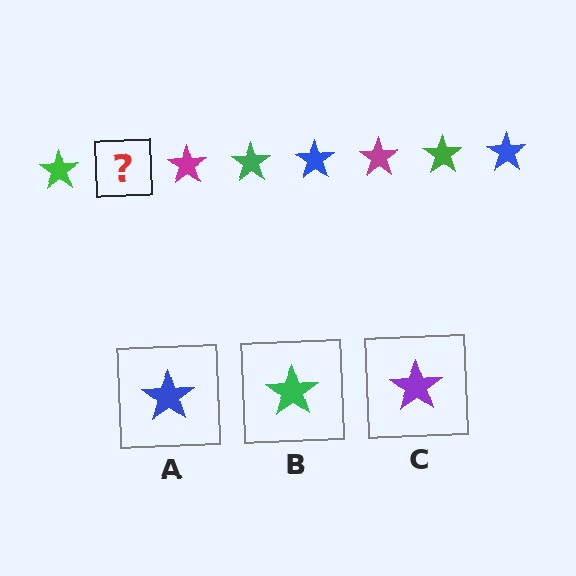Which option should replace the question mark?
Option A.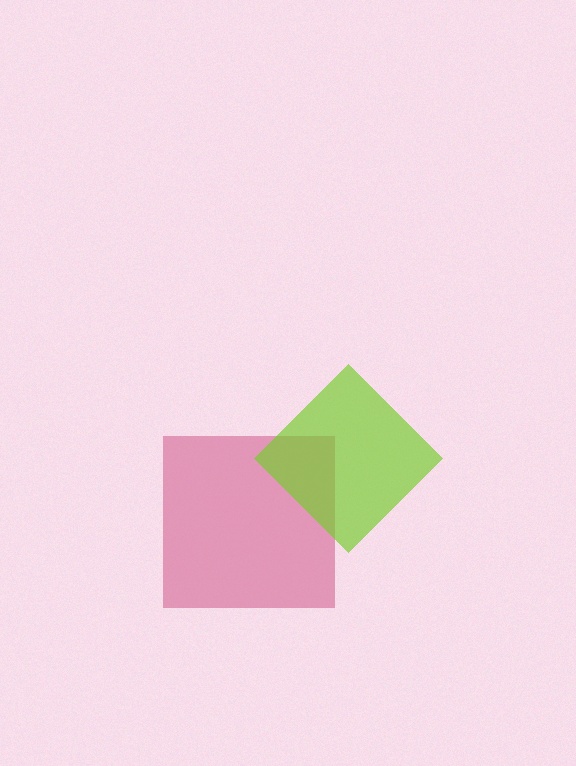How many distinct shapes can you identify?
There are 2 distinct shapes: a pink square, a lime diamond.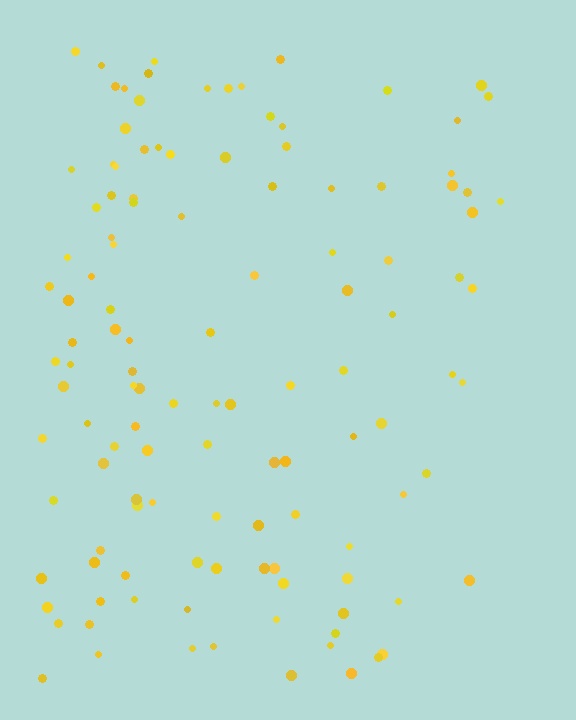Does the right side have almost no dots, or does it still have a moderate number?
Still a moderate number, just noticeably fewer than the left.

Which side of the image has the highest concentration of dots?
The left.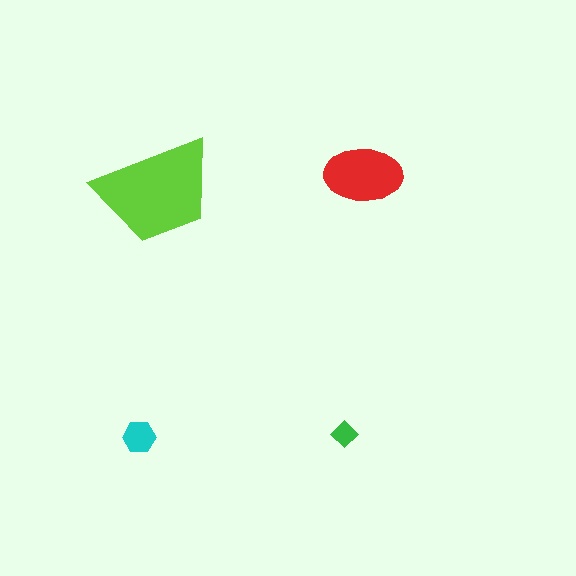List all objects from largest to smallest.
The lime trapezoid, the red ellipse, the cyan hexagon, the green diamond.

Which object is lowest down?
The cyan hexagon is bottommost.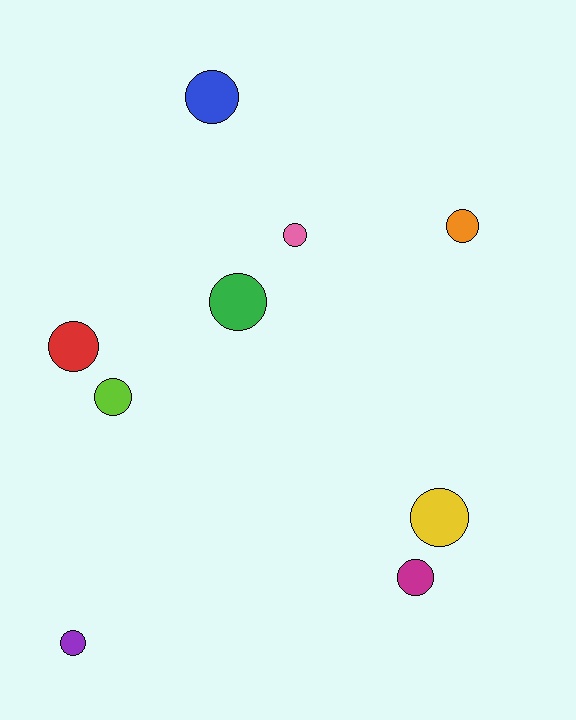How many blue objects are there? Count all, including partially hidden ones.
There is 1 blue object.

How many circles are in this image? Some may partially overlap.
There are 9 circles.